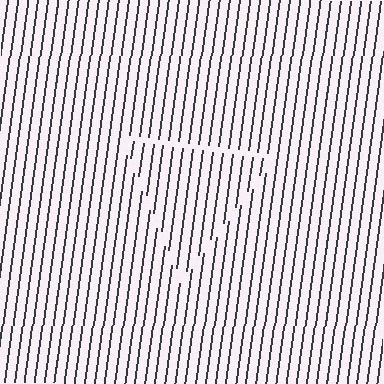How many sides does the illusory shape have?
3 sides — the line-ends trace a triangle.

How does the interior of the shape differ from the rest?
The interior of the shape contains the same grating, shifted by half a period — the contour is defined by the phase discontinuity where line-ends from the inner and outer gratings abut.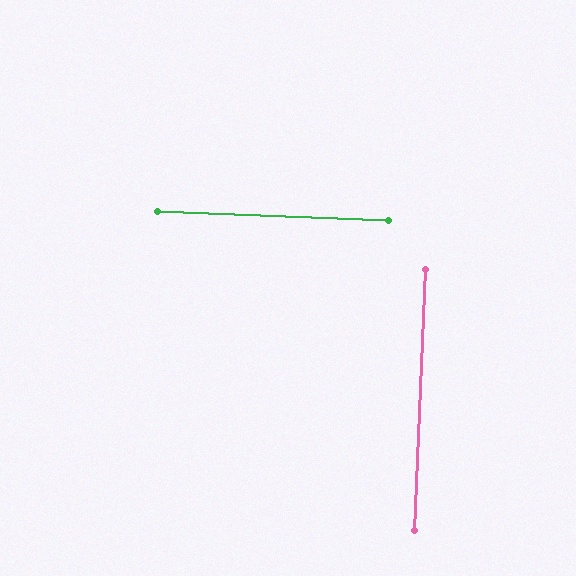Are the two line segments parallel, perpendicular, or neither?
Perpendicular — they meet at approximately 90°.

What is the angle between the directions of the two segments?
Approximately 90 degrees.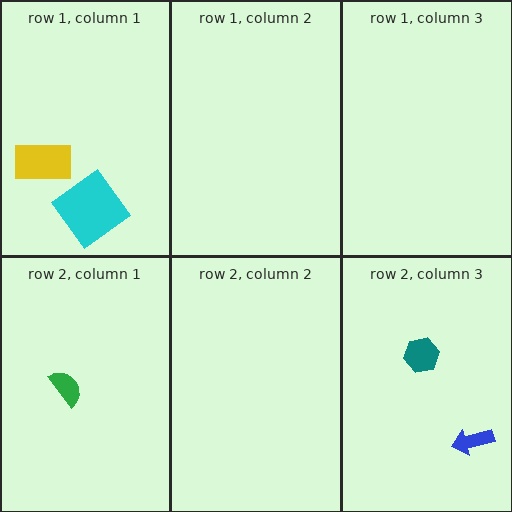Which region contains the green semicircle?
The row 2, column 1 region.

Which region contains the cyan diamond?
The row 1, column 1 region.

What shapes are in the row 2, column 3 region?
The teal hexagon, the blue arrow.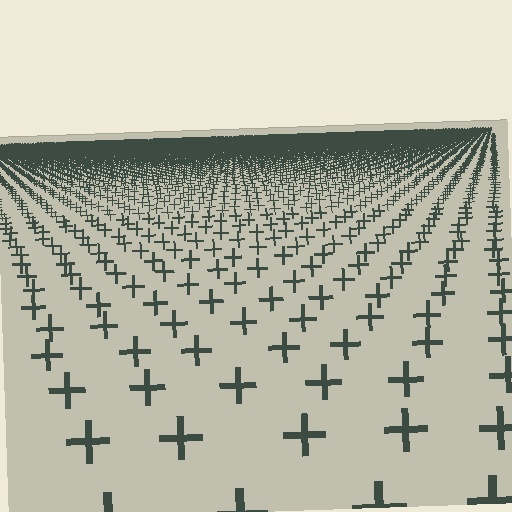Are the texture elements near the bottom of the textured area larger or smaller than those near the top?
Larger. Near the bottom, elements are closer to the viewer and appear at a bigger on-screen size.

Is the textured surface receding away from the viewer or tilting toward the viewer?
The surface is receding away from the viewer. Texture elements get smaller and denser toward the top.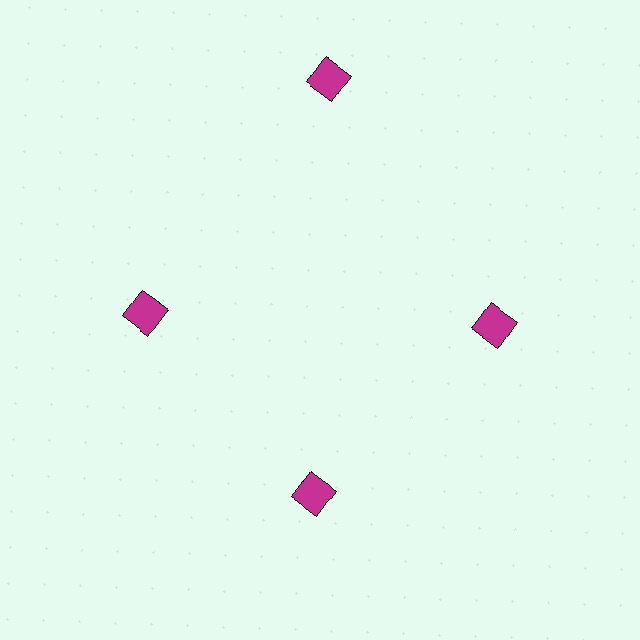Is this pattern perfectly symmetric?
No. The 4 magenta squares are arranged in a ring, but one element near the 12 o'clock position is pushed outward from the center, breaking the 4-fold rotational symmetry.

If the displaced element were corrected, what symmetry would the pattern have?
It would have 4-fold rotational symmetry — the pattern would map onto itself every 90 degrees.